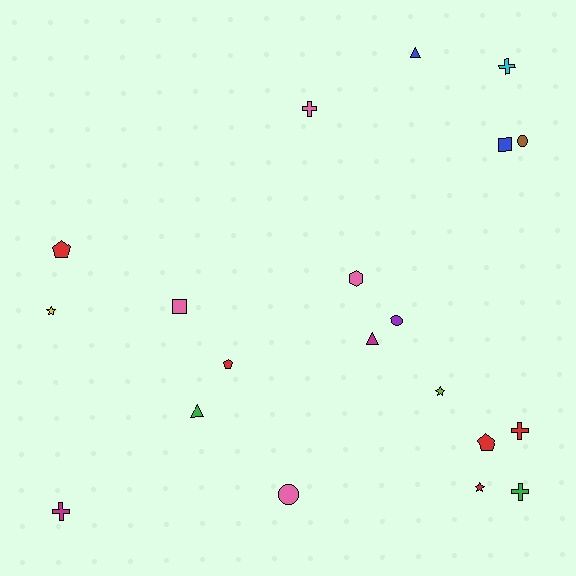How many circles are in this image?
There are 3 circles.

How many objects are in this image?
There are 20 objects.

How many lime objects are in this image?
There is 1 lime object.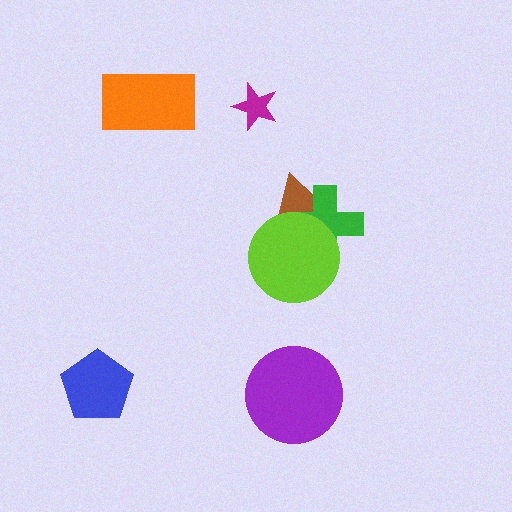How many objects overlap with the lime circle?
2 objects overlap with the lime circle.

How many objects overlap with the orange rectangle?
0 objects overlap with the orange rectangle.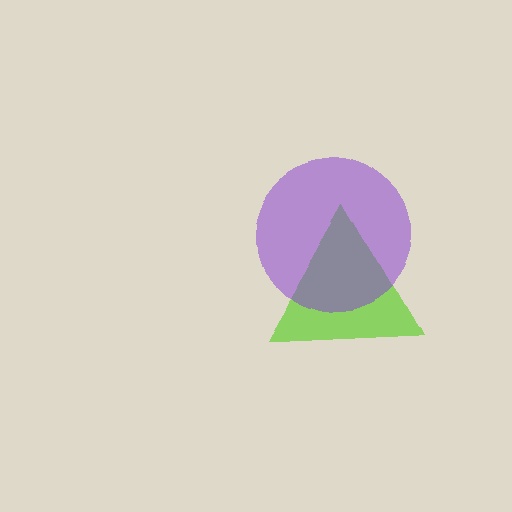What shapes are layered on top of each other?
The layered shapes are: a lime triangle, a purple circle.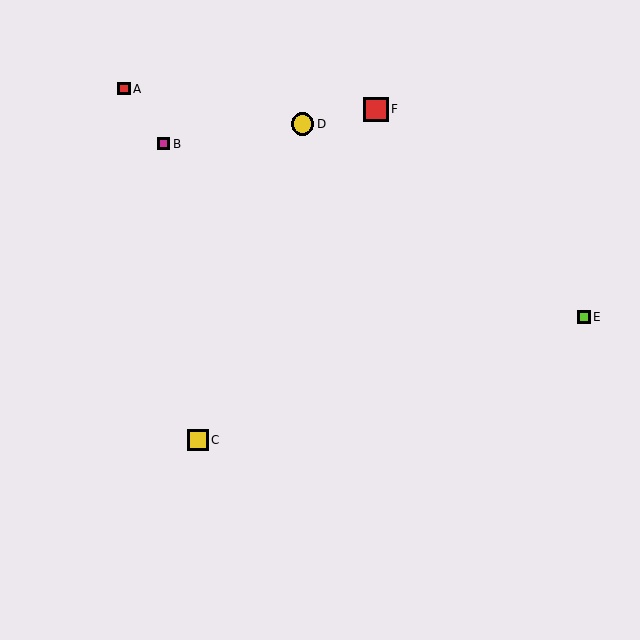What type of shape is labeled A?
Shape A is a red square.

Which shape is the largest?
The red square (labeled F) is the largest.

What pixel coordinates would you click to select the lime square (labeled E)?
Click at (584, 317) to select the lime square E.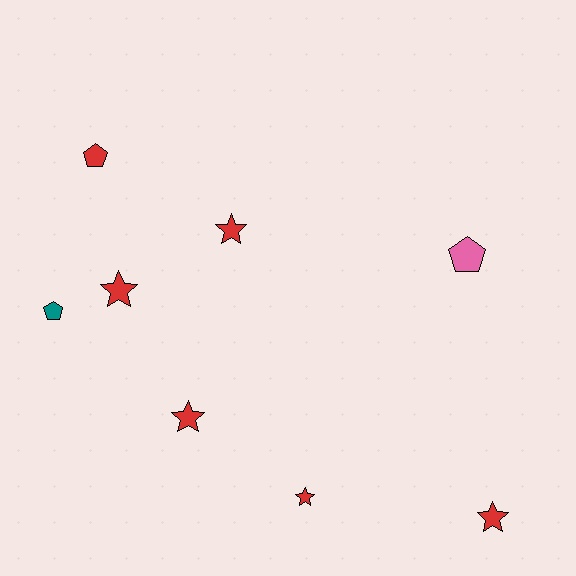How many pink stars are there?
There are no pink stars.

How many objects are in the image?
There are 8 objects.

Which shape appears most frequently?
Star, with 5 objects.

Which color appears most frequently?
Red, with 6 objects.